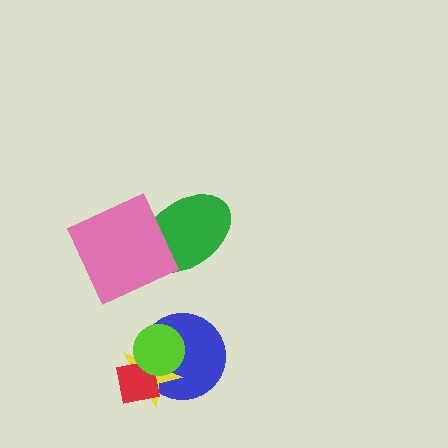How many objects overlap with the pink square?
1 object overlaps with the pink square.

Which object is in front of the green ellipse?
The pink square is in front of the green ellipse.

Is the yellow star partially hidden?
Yes, it is partially covered by another shape.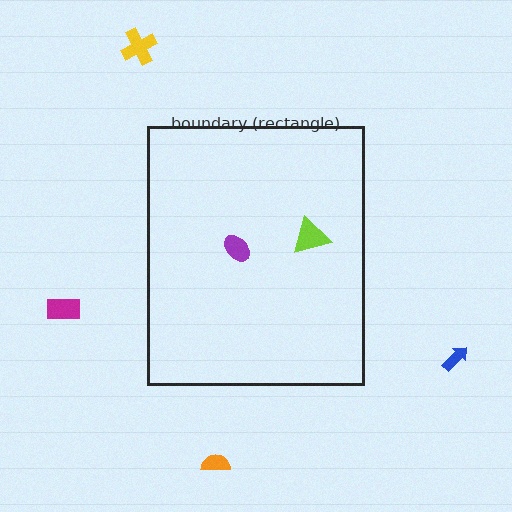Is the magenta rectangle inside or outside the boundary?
Outside.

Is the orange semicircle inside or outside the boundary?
Outside.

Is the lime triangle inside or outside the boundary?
Inside.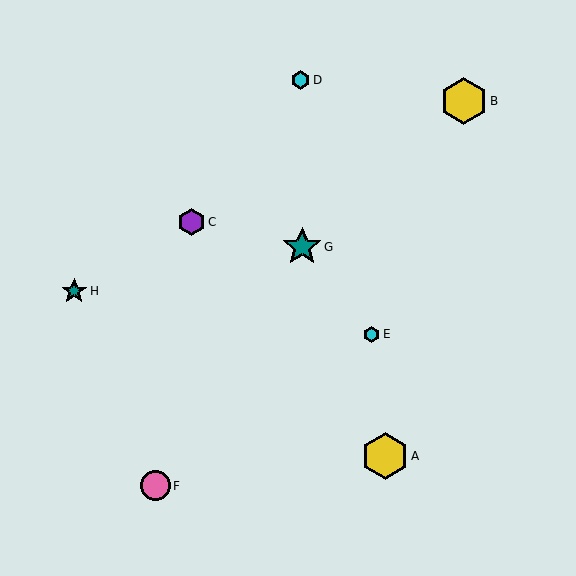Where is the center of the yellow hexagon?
The center of the yellow hexagon is at (464, 101).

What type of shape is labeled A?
Shape A is a yellow hexagon.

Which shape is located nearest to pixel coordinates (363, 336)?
The cyan hexagon (labeled E) at (372, 334) is nearest to that location.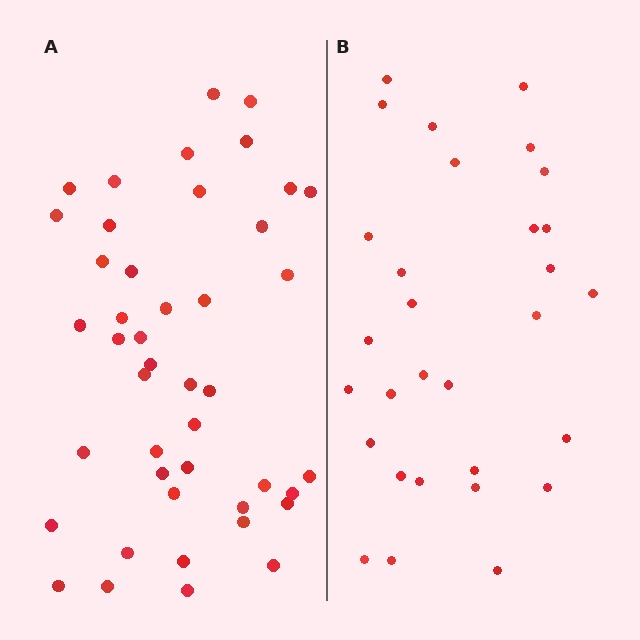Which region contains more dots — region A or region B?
Region A (the left region) has more dots.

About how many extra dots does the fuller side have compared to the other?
Region A has approximately 15 more dots than region B.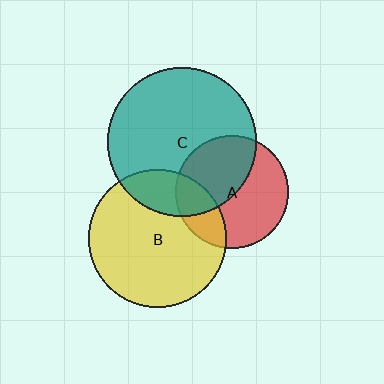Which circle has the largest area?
Circle C (teal).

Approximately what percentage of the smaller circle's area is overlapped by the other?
Approximately 25%.